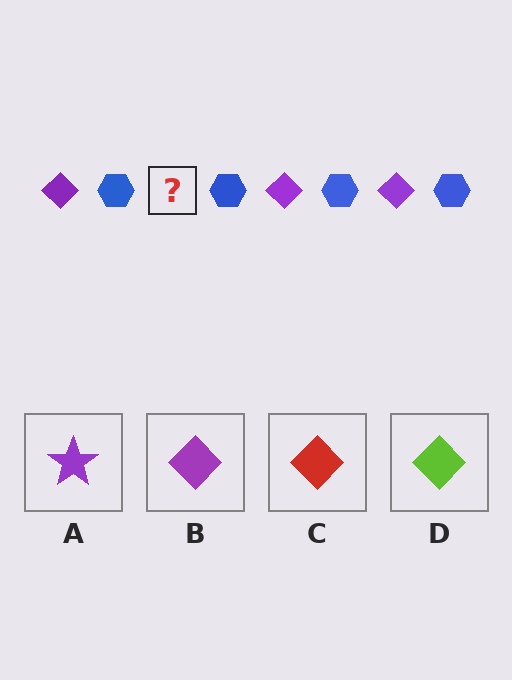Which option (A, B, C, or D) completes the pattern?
B.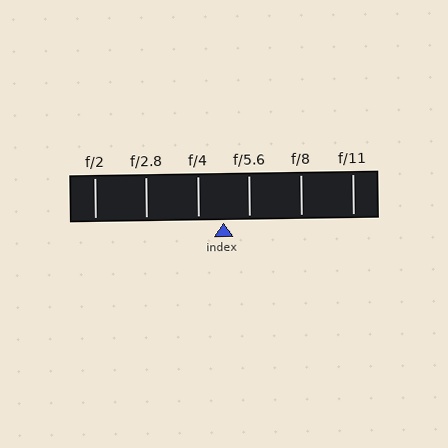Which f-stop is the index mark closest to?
The index mark is closest to f/4.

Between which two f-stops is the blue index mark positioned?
The index mark is between f/4 and f/5.6.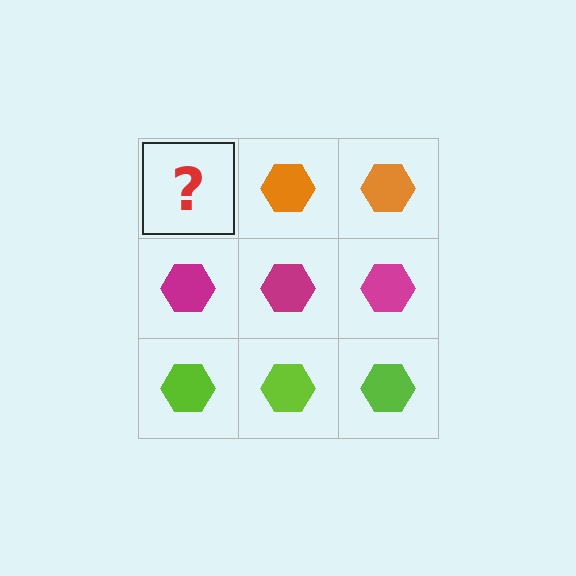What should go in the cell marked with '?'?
The missing cell should contain an orange hexagon.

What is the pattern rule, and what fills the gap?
The rule is that each row has a consistent color. The gap should be filled with an orange hexagon.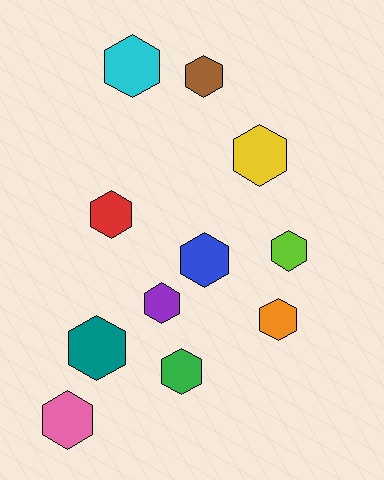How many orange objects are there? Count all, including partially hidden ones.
There is 1 orange object.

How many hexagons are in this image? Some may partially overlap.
There are 11 hexagons.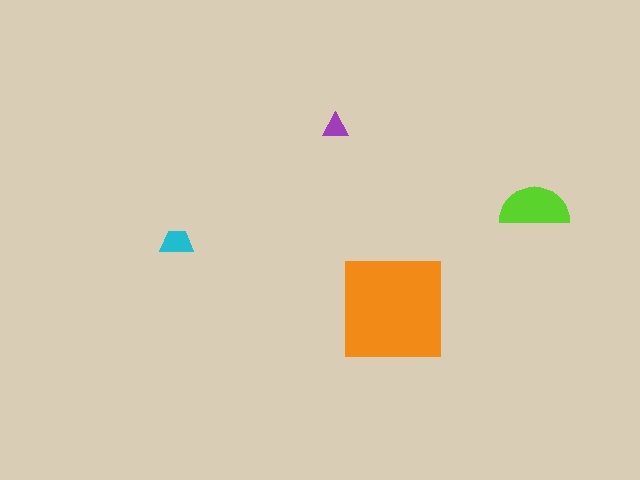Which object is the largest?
The orange square.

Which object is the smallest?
The purple triangle.